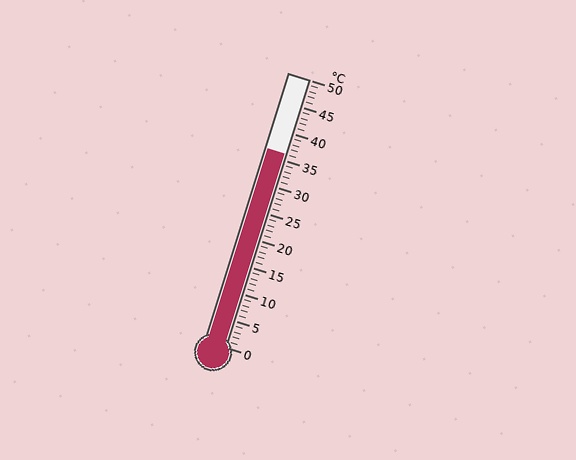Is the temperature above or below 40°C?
The temperature is below 40°C.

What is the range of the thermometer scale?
The thermometer scale ranges from 0°C to 50°C.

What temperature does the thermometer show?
The thermometer shows approximately 36°C.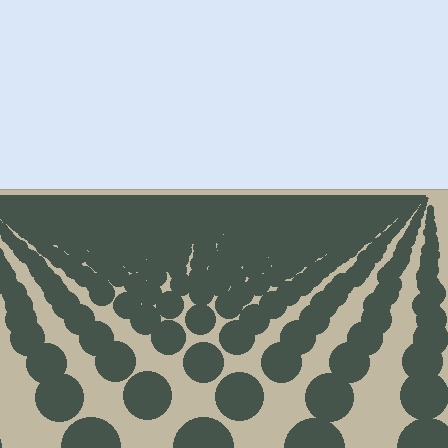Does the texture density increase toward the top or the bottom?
Density increases toward the top.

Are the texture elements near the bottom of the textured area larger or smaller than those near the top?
Larger. Near the bottom, elements are closer to the viewer and appear at a bigger on-screen size.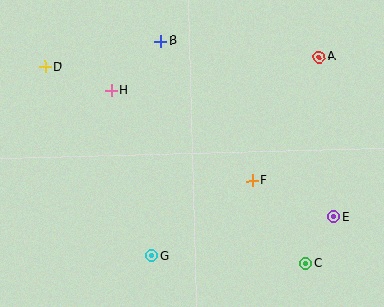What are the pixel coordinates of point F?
Point F is at (252, 181).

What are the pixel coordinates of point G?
Point G is at (151, 256).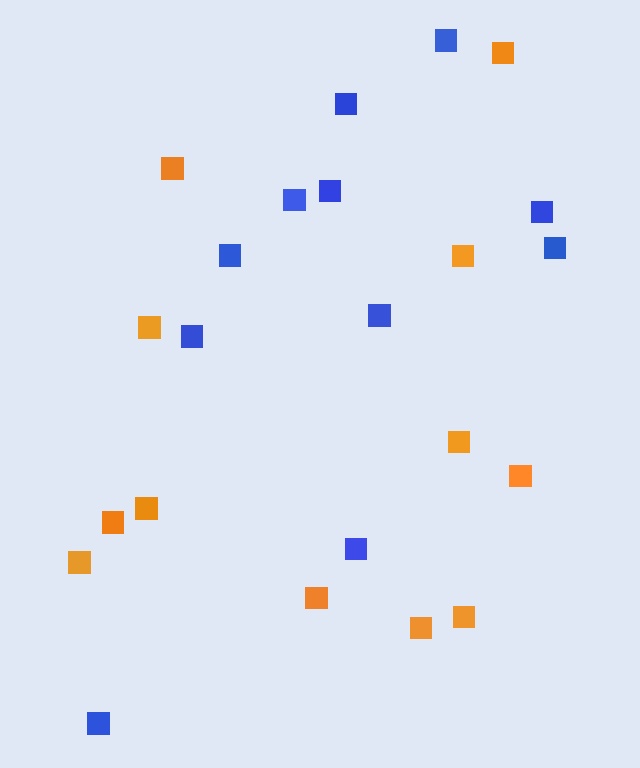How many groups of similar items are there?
There are 2 groups: one group of blue squares (11) and one group of orange squares (12).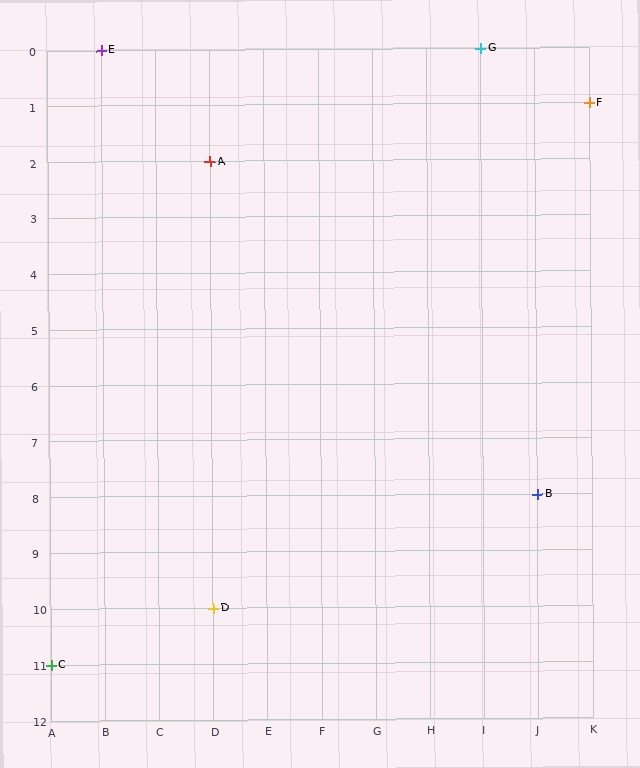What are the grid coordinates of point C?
Point C is at grid coordinates (A, 11).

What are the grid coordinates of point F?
Point F is at grid coordinates (K, 1).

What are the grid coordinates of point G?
Point G is at grid coordinates (I, 0).